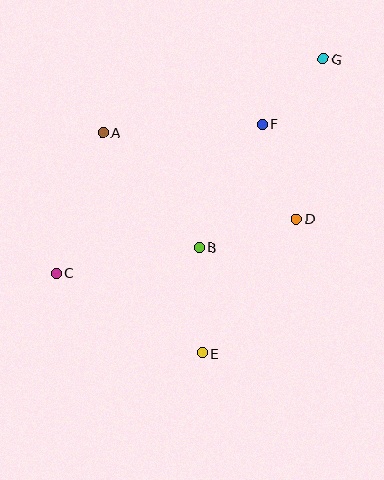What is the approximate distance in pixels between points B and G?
The distance between B and G is approximately 225 pixels.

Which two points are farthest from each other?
Points C and G are farthest from each other.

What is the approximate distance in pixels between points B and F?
The distance between B and F is approximately 138 pixels.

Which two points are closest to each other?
Points F and G are closest to each other.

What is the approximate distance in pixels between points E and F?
The distance between E and F is approximately 237 pixels.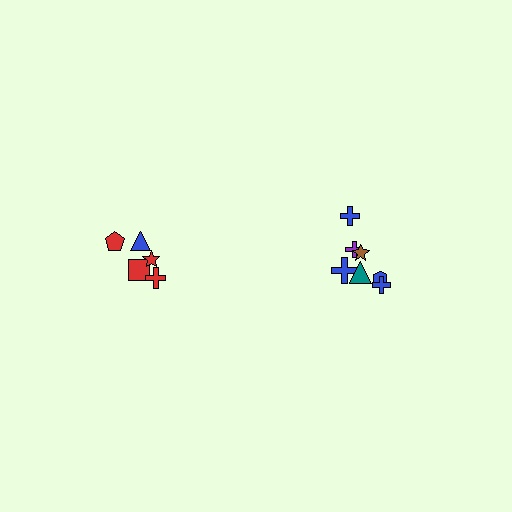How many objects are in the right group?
There are 7 objects.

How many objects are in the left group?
There are 5 objects.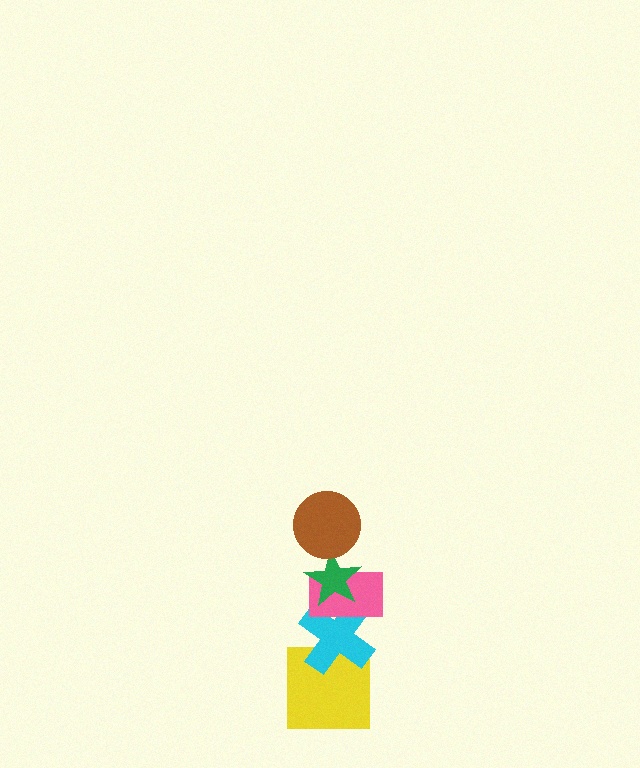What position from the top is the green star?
The green star is 2nd from the top.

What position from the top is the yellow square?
The yellow square is 5th from the top.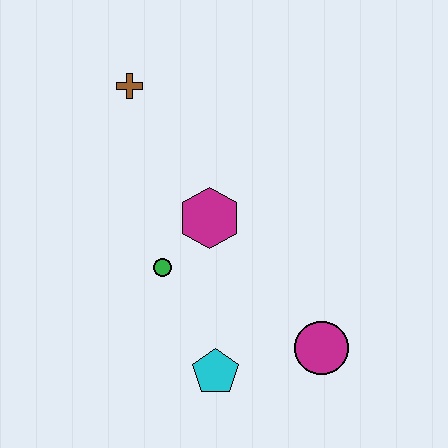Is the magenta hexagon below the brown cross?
Yes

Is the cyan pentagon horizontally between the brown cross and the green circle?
No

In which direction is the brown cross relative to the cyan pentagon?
The brown cross is above the cyan pentagon.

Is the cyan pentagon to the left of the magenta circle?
Yes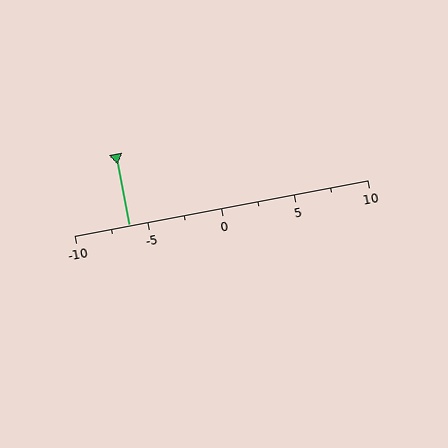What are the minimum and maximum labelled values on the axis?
The axis runs from -10 to 10.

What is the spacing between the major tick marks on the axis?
The major ticks are spaced 5 apart.